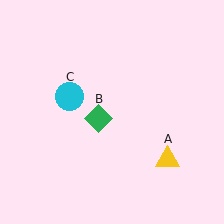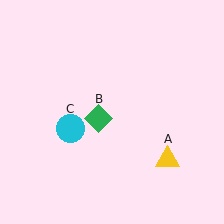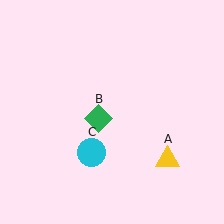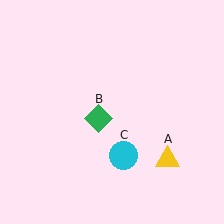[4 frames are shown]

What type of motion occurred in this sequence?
The cyan circle (object C) rotated counterclockwise around the center of the scene.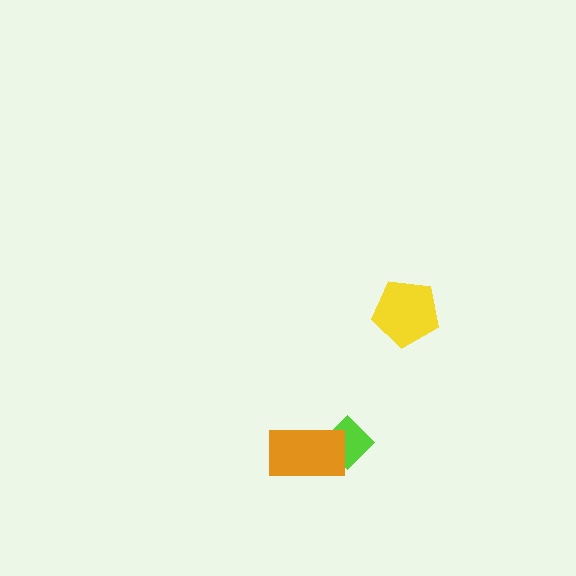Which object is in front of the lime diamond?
The orange rectangle is in front of the lime diamond.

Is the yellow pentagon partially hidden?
No, no other shape covers it.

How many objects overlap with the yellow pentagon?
0 objects overlap with the yellow pentagon.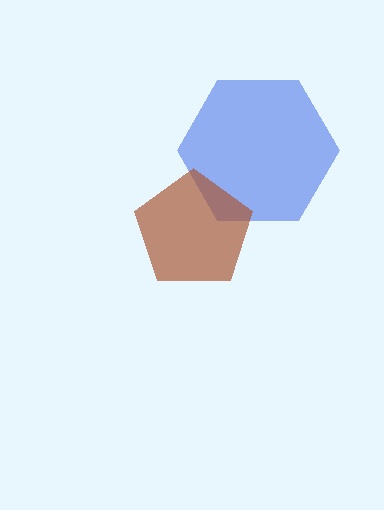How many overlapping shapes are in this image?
There are 2 overlapping shapes in the image.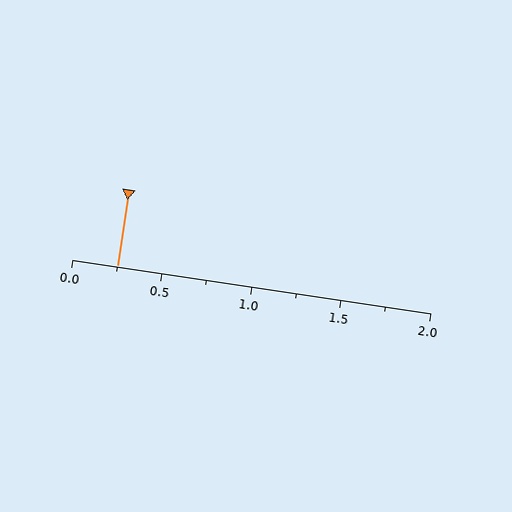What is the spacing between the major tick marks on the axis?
The major ticks are spaced 0.5 apart.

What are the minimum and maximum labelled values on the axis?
The axis runs from 0.0 to 2.0.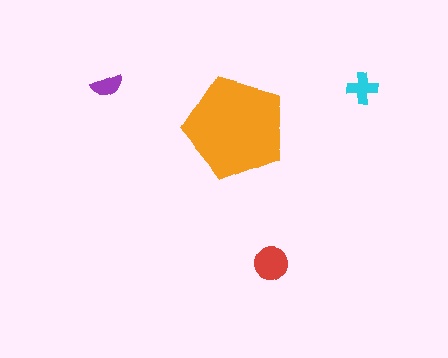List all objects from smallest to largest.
The purple semicircle, the cyan cross, the red circle, the orange pentagon.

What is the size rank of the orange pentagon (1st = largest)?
1st.